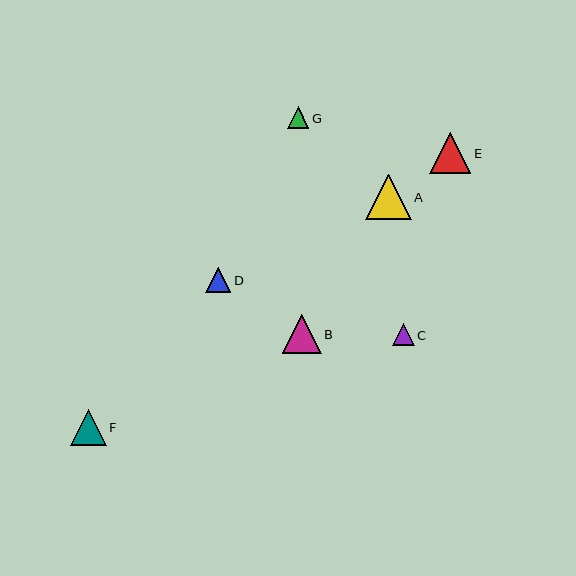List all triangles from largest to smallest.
From largest to smallest: A, E, B, F, D, C, G.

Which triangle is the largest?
Triangle A is the largest with a size of approximately 45 pixels.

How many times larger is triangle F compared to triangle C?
Triangle F is approximately 1.6 times the size of triangle C.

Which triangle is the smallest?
Triangle G is the smallest with a size of approximately 21 pixels.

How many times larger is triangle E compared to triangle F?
Triangle E is approximately 1.1 times the size of triangle F.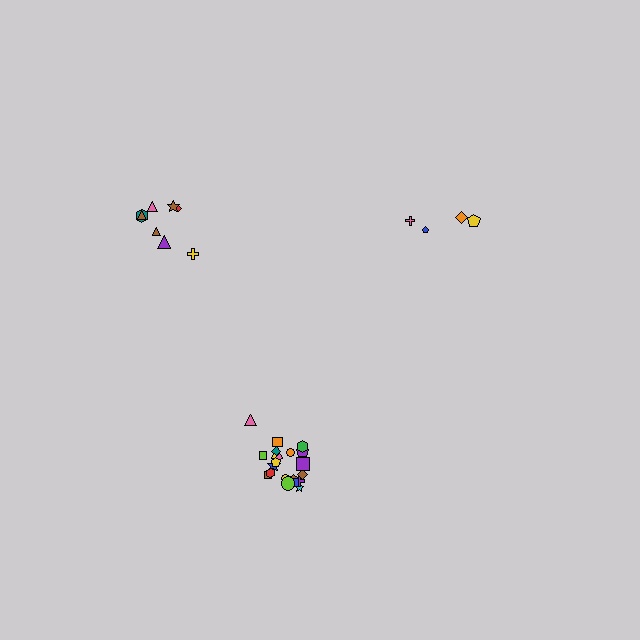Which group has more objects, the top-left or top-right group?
The top-left group.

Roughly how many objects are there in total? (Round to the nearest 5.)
Roughly 35 objects in total.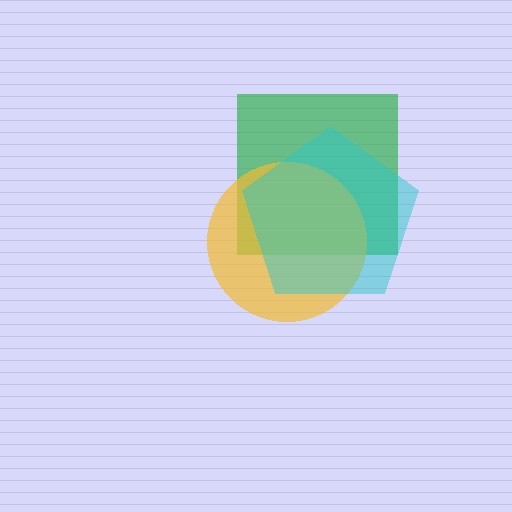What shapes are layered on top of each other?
The layered shapes are: a green square, a yellow circle, a cyan pentagon.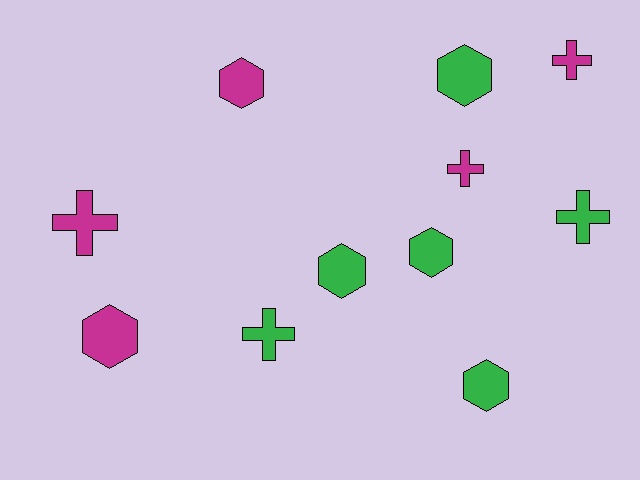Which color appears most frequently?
Green, with 6 objects.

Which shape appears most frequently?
Hexagon, with 6 objects.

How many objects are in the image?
There are 11 objects.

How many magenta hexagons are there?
There are 2 magenta hexagons.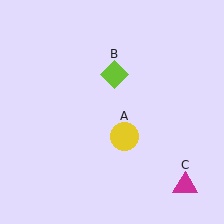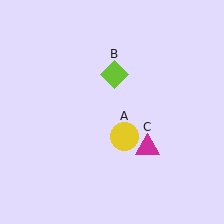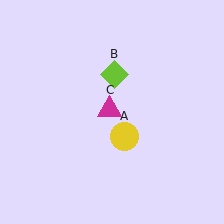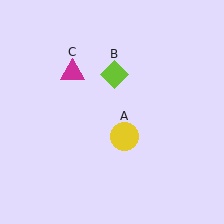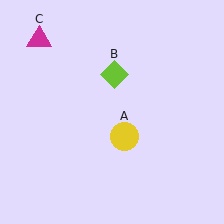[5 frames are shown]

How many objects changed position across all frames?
1 object changed position: magenta triangle (object C).